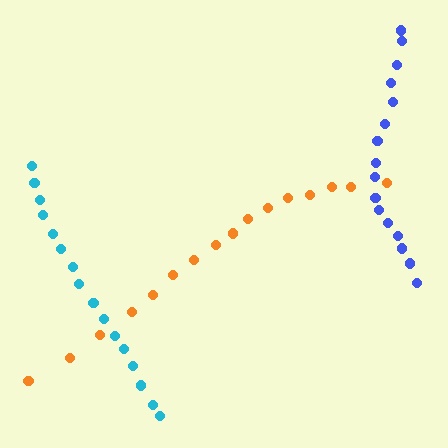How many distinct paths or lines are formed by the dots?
There are 3 distinct paths.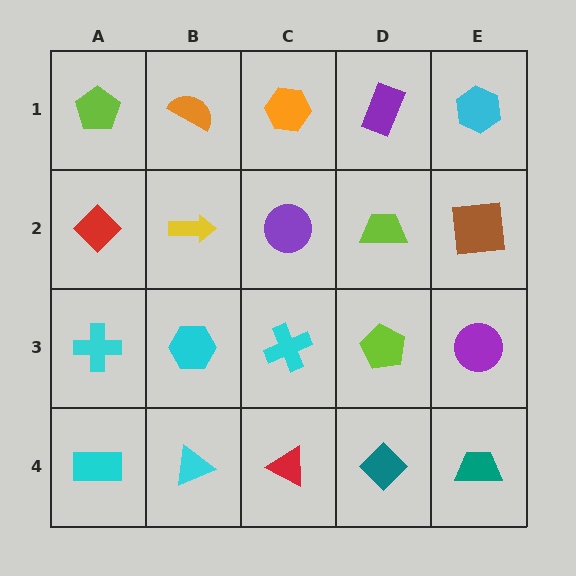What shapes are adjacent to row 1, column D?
A lime trapezoid (row 2, column D), an orange hexagon (row 1, column C), a cyan hexagon (row 1, column E).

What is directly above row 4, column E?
A purple circle.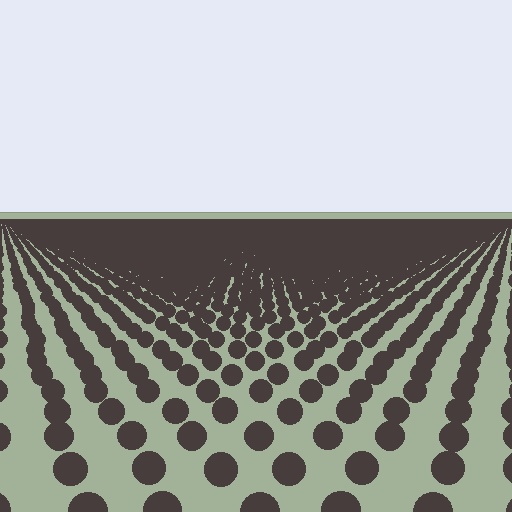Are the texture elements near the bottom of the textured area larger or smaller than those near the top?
Larger. Near the bottom, elements are closer to the viewer and appear at a bigger on-screen size.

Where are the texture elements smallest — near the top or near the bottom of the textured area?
Near the top.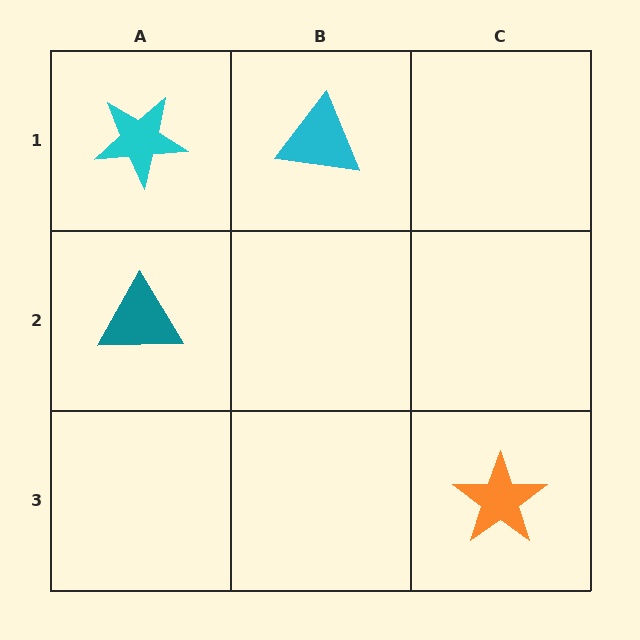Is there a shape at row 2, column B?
No, that cell is empty.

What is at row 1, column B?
A cyan triangle.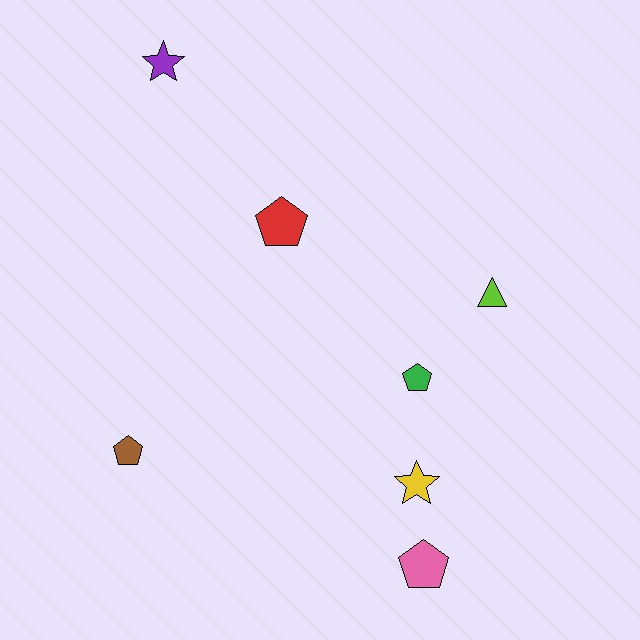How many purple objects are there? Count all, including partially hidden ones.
There is 1 purple object.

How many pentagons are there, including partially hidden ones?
There are 4 pentagons.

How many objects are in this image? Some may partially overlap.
There are 7 objects.